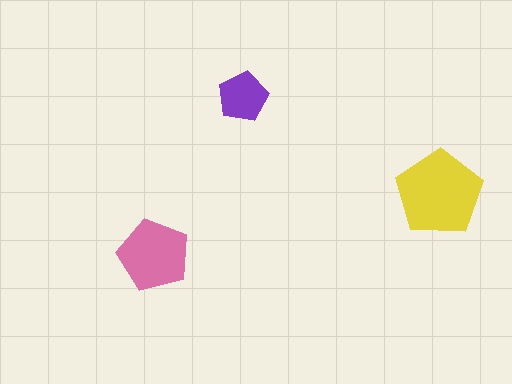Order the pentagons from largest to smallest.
the yellow one, the pink one, the purple one.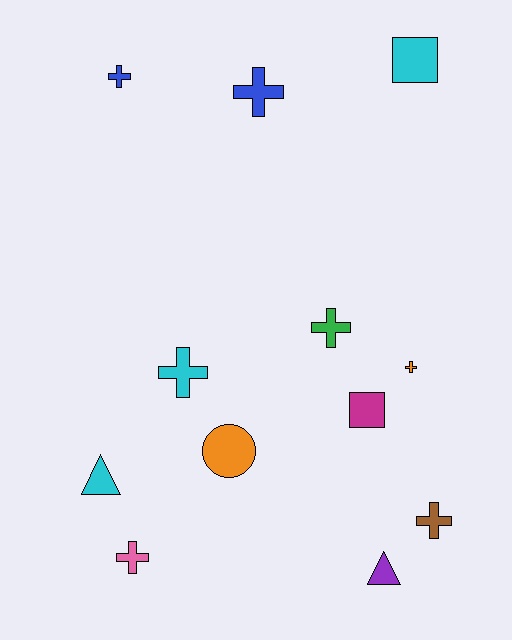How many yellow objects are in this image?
There are no yellow objects.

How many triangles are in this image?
There are 2 triangles.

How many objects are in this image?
There are 12 objects.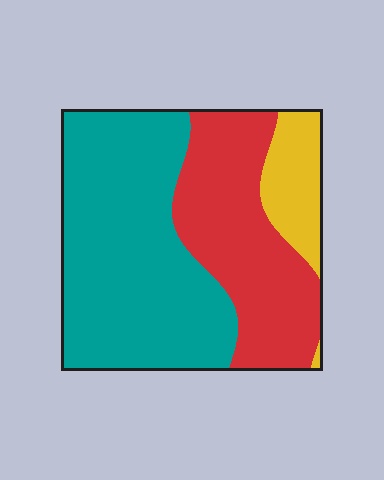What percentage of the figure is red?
Red takes up about one third (1/3) of the figure.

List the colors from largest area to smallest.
From largest to smallest: teal, red, yellow.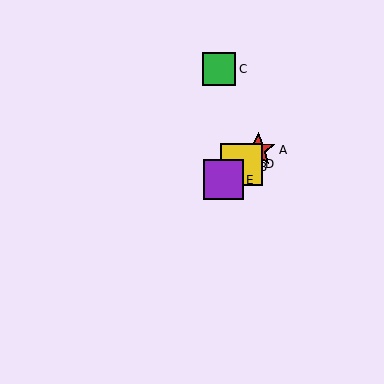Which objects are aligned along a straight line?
Objects A, B, D, E are aligned along a straight line.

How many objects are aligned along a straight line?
4 objects (A, B, D, E) are aligned along a straight line.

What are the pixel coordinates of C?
Object C is at (219, 69).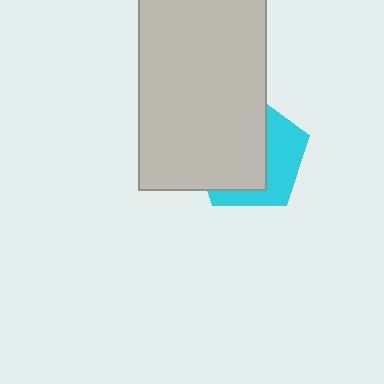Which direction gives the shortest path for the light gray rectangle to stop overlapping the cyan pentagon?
Moving left gives the shortest separation.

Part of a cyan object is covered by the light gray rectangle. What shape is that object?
It is a pentagon.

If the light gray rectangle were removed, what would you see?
You would see the complete cyan pentagon.